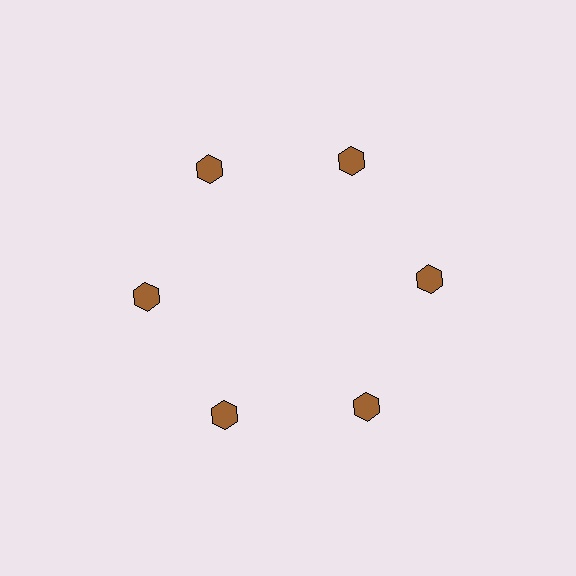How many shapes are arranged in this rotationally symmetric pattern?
There are 6 shapes, arranged in 6 groups of 1.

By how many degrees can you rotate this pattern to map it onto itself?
The pattern maps onto itself every 60 degrees of rotation.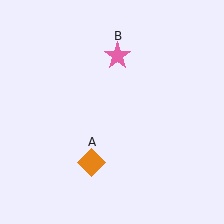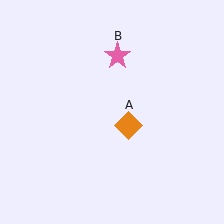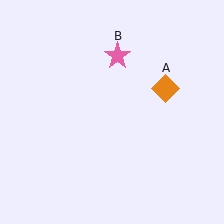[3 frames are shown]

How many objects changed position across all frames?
1 object changed position: orange diamond (object A).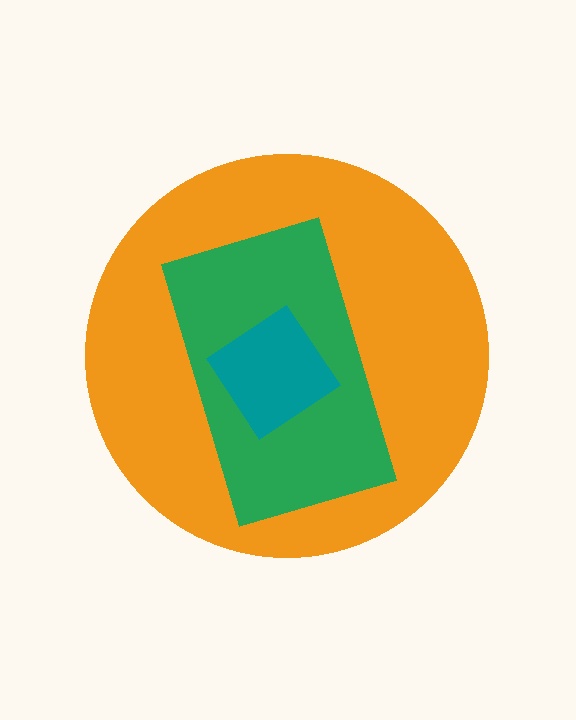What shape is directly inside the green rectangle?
The teal diamond.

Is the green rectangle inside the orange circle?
Yes.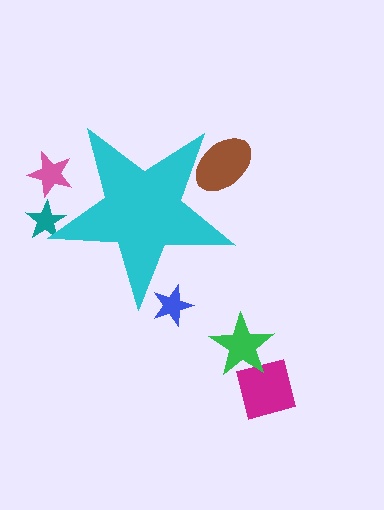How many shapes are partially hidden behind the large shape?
4 shapes are partially hidden.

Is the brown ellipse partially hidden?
Yes, the brown ellipse is partially hidden behind the cyan star.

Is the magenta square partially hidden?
No, the magenta square is fully visible.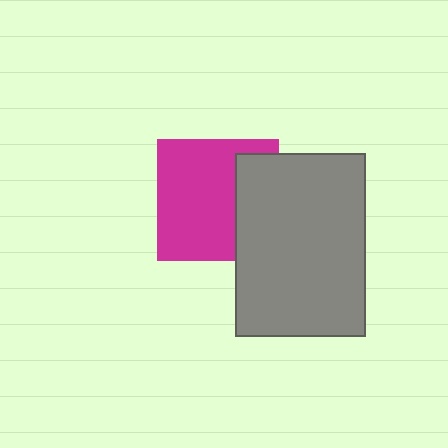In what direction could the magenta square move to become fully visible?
The magenta square could move left. That would shift it out from behind the gray rectangle entirely.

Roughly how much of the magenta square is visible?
Most of it is visible (roughly 68%).